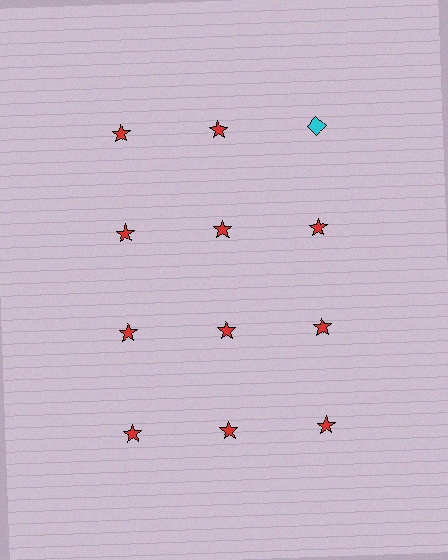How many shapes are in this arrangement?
There are 12 shapes arranged in a grid pattern.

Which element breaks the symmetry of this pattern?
The cyan diamond in the top row, center column breaks the symmetry. All other shapes are red stars.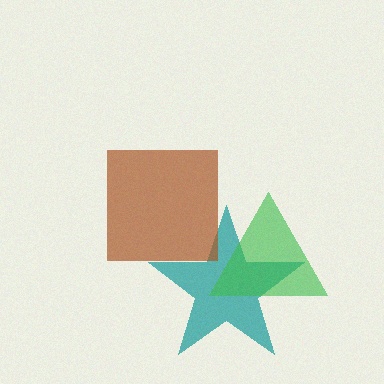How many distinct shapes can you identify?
There are 3 distinct shapes: a teal star, a green triangle, a brown square.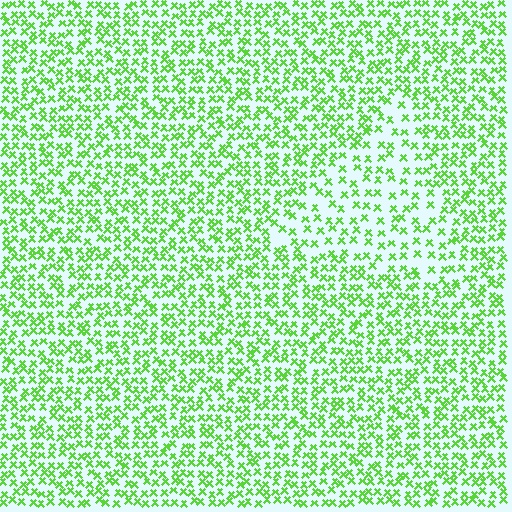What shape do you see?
I see a triangle.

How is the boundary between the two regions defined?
The boundary is defined by a change in element density (approximately 1.8x ratio). All elements are the same color, size, and shape.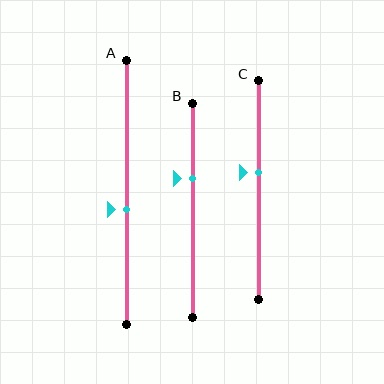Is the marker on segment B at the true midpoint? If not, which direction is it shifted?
No, the marker on segment B is shifted upward by about 15% of the segment length.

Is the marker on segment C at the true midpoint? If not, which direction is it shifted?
No, the marker on segment C is shifted upward by about 8% of the segment length.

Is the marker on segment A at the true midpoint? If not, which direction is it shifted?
No, the marker on segment A is shifted downward by about 7% of the segment length.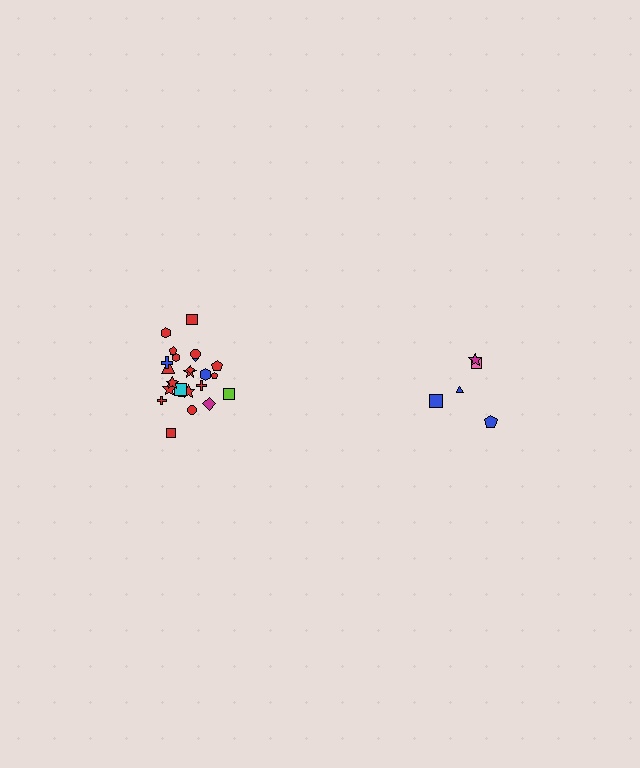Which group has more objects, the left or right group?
The left group.